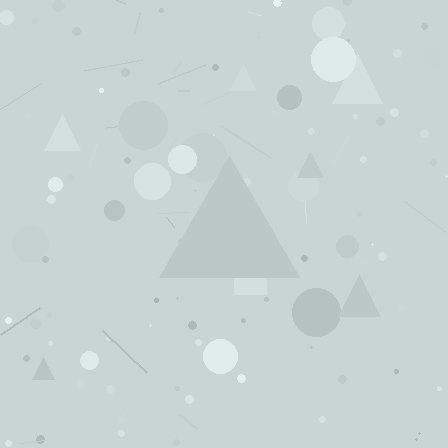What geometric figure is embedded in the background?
A triangle is embedded in the background.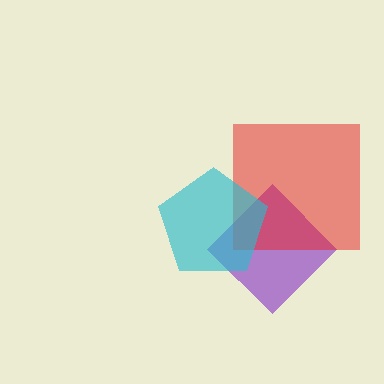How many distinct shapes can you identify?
There are 3 distinct shapes: a purple diamond, a red square, a cyan pentagon.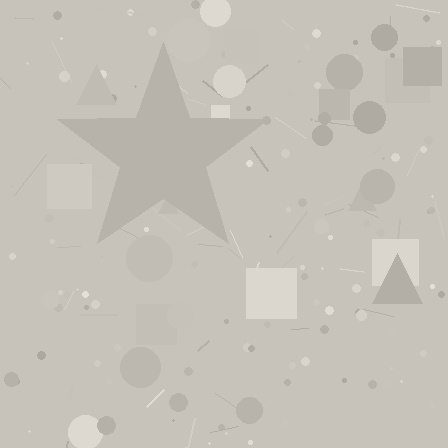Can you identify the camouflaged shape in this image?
The camouflaged shape is a star.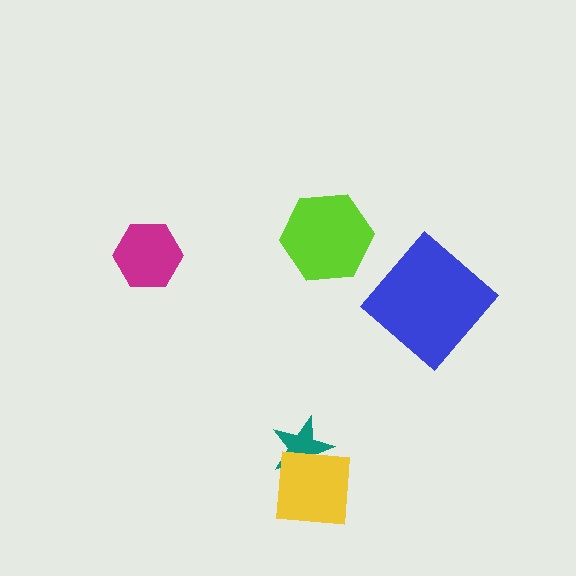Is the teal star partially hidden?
Yes, it is partially covered by another shape.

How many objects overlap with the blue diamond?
0 objects overlap with the blue diamond.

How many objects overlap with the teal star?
1 object overlaps with the teal star.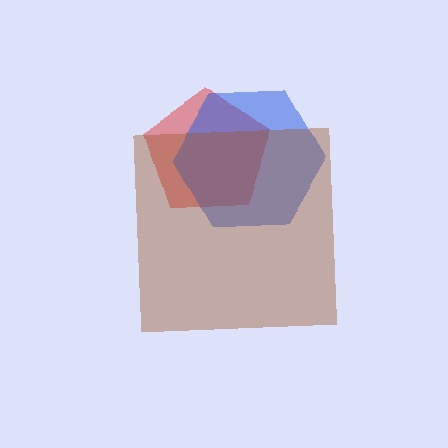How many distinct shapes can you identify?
There are 3 distinct shapes: a red pentagon, a blue hexagon, a brown square.